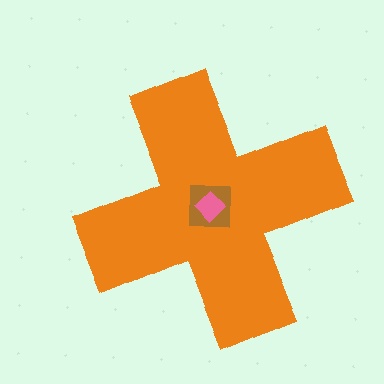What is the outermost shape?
The orange cross.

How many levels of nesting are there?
3.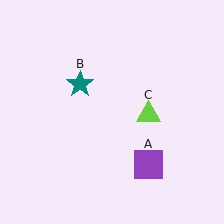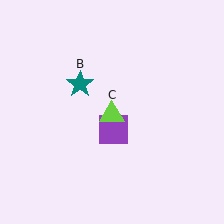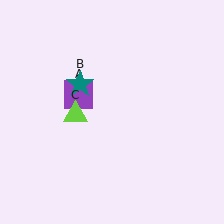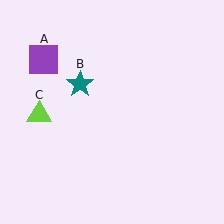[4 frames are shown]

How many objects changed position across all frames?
2 objects changed position: purple square (object A), lime triangle (object C).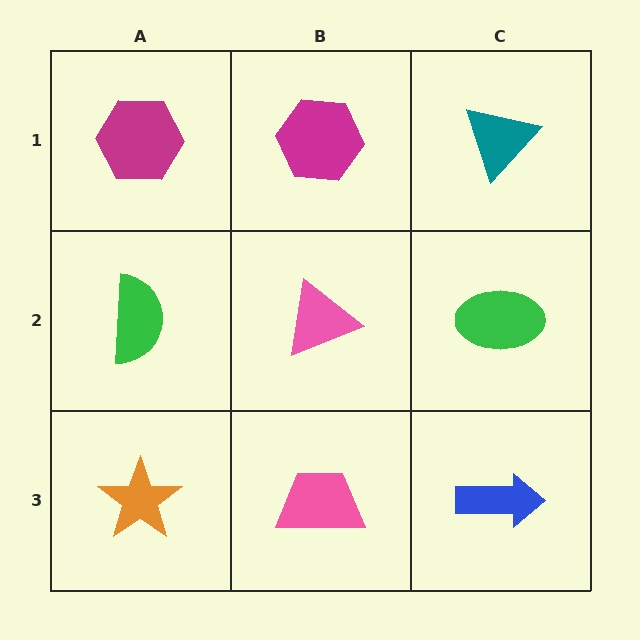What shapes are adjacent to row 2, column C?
A teal triangle (row 1, column C), a blue arrow (row 3, column C), a pink triangle (row 2, column B).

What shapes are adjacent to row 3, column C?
A green ellipse (row 2, column C), a pink trapezoid (row 3, column B).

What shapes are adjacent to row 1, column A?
A green semicircle (row 2, column A), a magenta hexagon (row 1, column B).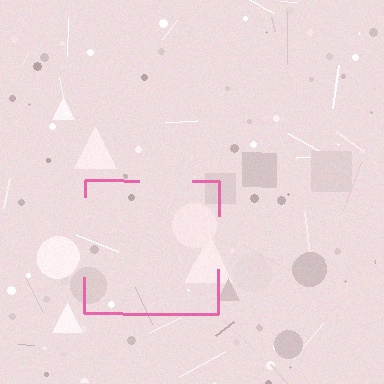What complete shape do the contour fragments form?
The contour fragments form a square.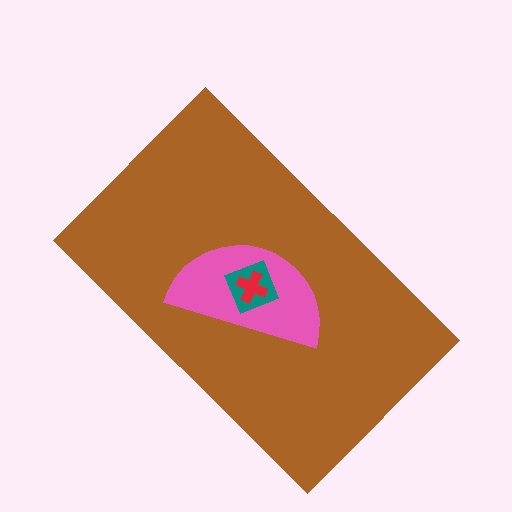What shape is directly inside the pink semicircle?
The teal square.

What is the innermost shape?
The red cross.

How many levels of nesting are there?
4.